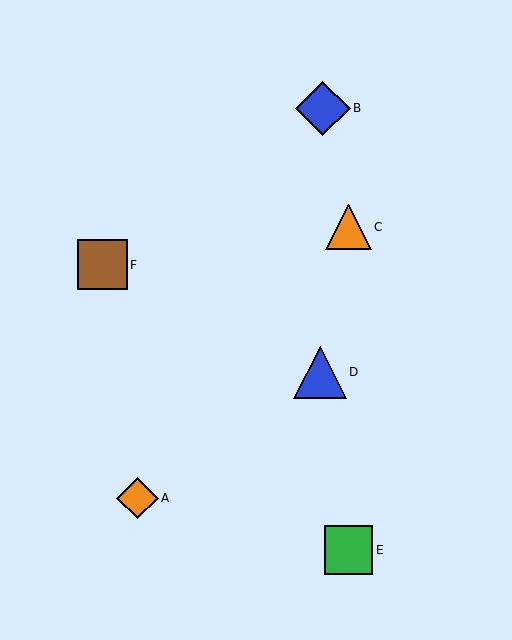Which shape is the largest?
The blue diamond (labeled B) is the largest.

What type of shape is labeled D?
Shape D is a blue triangle.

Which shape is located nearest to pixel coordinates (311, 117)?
The blue diamond (labeled B) at (323, 109) is nearest to that location.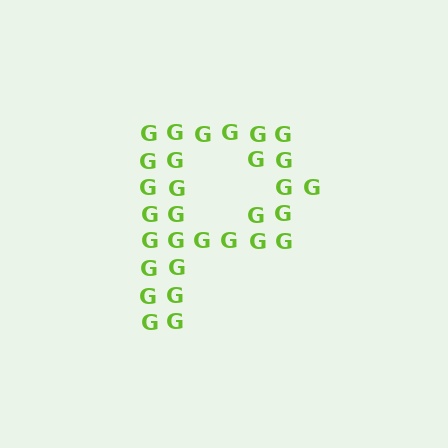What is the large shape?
The large shape is the letter P.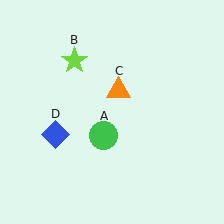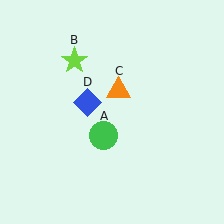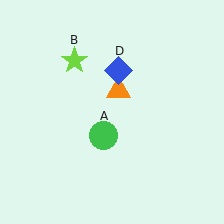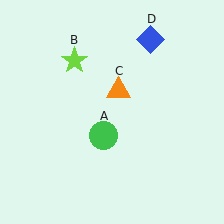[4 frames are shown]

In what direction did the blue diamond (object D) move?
The blue diamond (object D) moved up and to the right.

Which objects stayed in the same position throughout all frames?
Green circle (object A) and lime star (object B) and orange triangle (object C) remained stationary.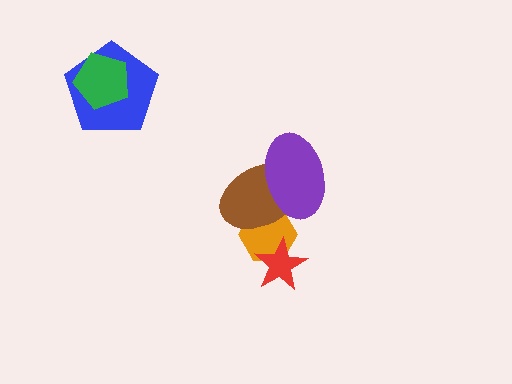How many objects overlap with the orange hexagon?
3 objects overlap with the orange hexagon.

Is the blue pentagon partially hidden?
Yes, it is partially covered by another shape.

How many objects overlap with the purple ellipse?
2 objects overlap with the purple ellipse.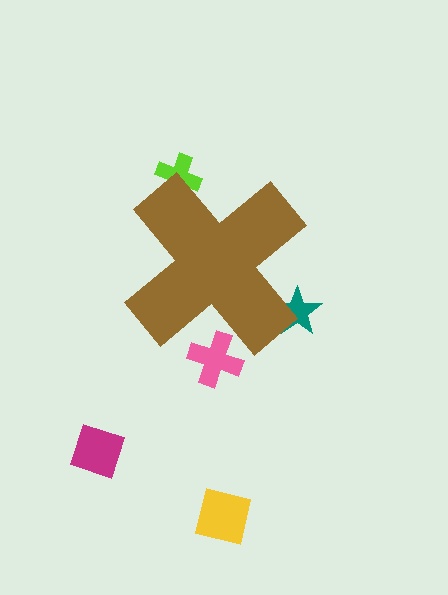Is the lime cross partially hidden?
Yes, the lime cross is partially hidden behind the brown cross.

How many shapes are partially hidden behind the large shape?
3 shapes are partially hidden.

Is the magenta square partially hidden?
No, the magenta square is fully visible.